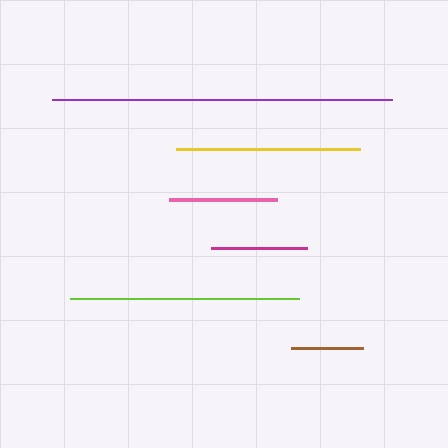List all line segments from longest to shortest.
From longest to shortest: purple, lime, yellow, pink, magenta, brown.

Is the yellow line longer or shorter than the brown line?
The yellow line is longer than the brown line.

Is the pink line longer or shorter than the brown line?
The pink line is longer than the brown line.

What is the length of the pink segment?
The pink segment is approximately 108 pixels long.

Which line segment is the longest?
The purple line is the longest at approximately 340 pixels.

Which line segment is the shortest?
The brown line is the shortest at approximately 72 pixels.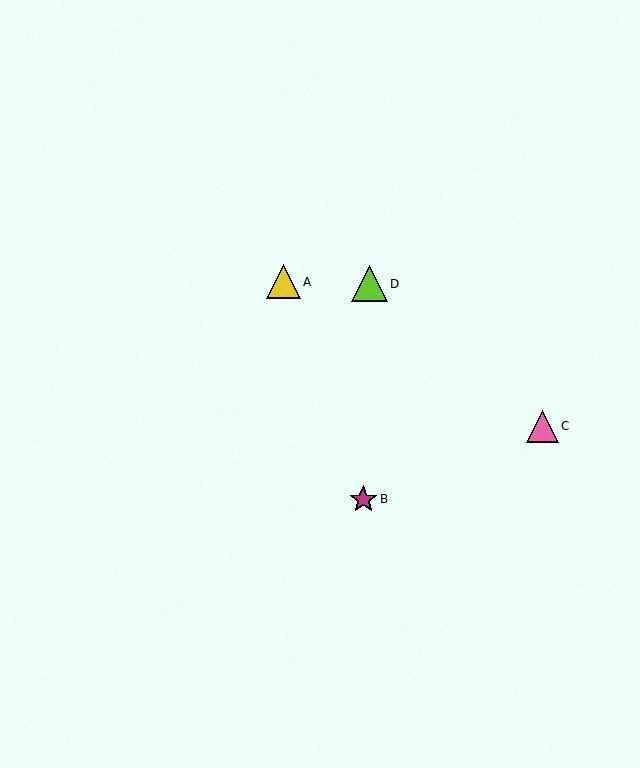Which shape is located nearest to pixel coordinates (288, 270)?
The yellow triangle (labeled A) at (283, 282) is nearest to that location.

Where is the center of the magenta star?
The center of the magenta star is at (363, 499).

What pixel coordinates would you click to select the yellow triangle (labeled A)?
Click at (283, 282) to select the yellow triangle A.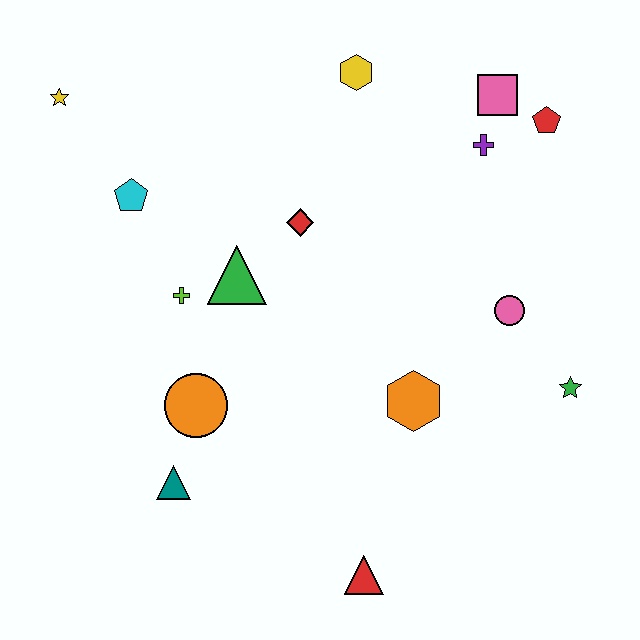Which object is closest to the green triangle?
The lime cross is closest to the green triangle.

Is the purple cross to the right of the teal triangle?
Yes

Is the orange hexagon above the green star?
No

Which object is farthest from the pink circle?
The yellow star is farthest from the pink circle.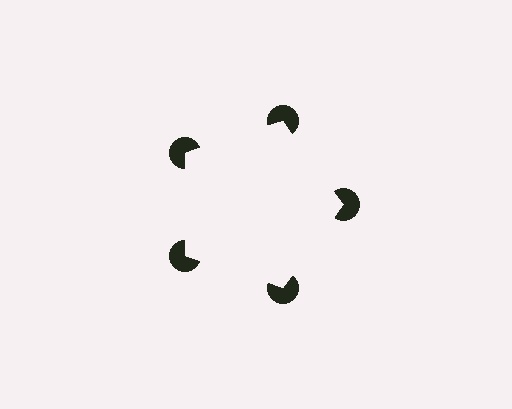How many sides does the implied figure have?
5 sides.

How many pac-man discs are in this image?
There are 5 — one at each vertex of the illusory pentagon.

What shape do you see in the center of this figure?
An illusory pentagon — its edges are inferred from the aligned wedge cuts in the pac-man discs, not physically drawn.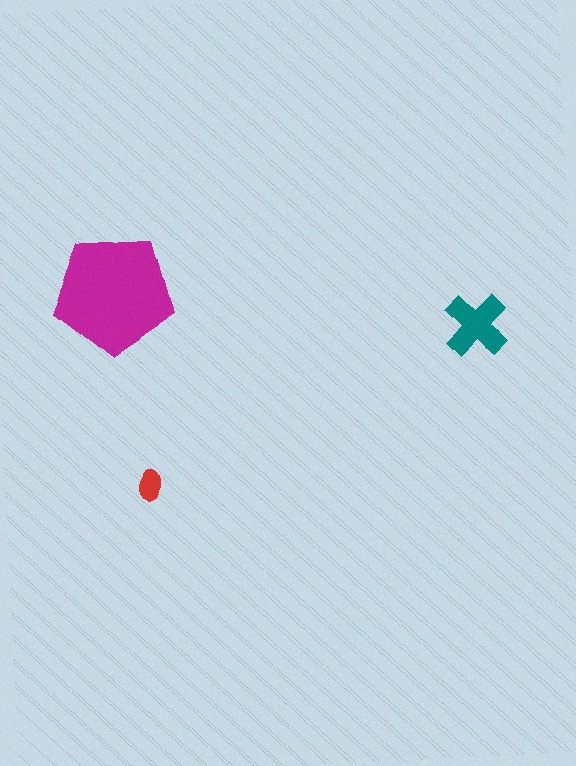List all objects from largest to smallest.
The magenta pentagon, the teal cross, the red ellipse.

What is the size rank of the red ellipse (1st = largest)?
3rd.